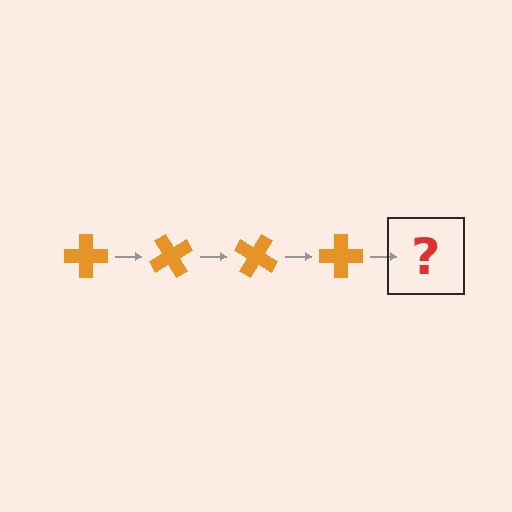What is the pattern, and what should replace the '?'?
The pattern is that the cross rotates 60 degrees each step. The '?' should be an orange cross rotated 240 degrees.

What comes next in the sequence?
The next element should be an orange cross rotated 240 degrees.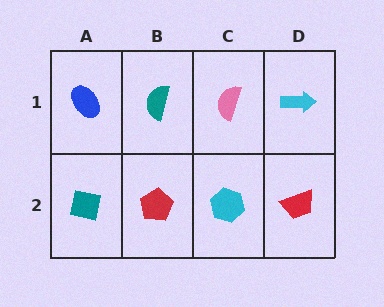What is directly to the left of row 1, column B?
A blue ellipse.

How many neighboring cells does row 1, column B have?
3.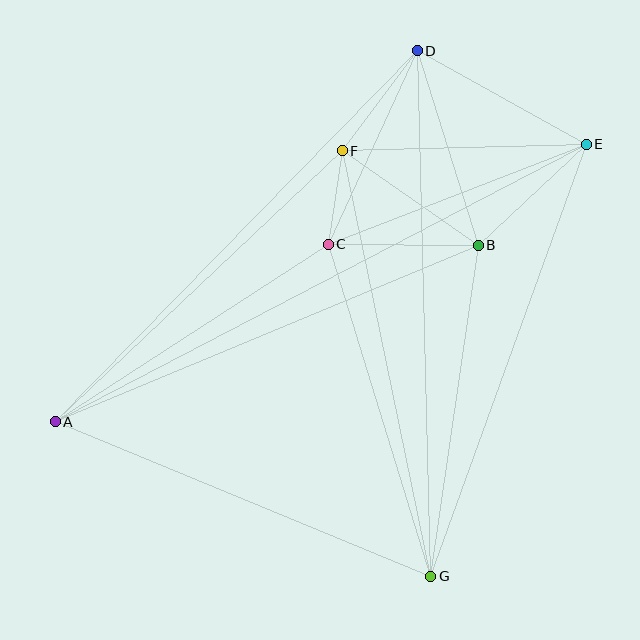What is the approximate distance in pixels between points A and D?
The distance between A and D is approximately 518 pixels.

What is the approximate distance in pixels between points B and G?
The distance between B and G is approximately 335 pixels.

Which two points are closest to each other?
Points C and F are closest to each other.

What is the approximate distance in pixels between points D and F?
The distance between D and F is approximately 125 pixels.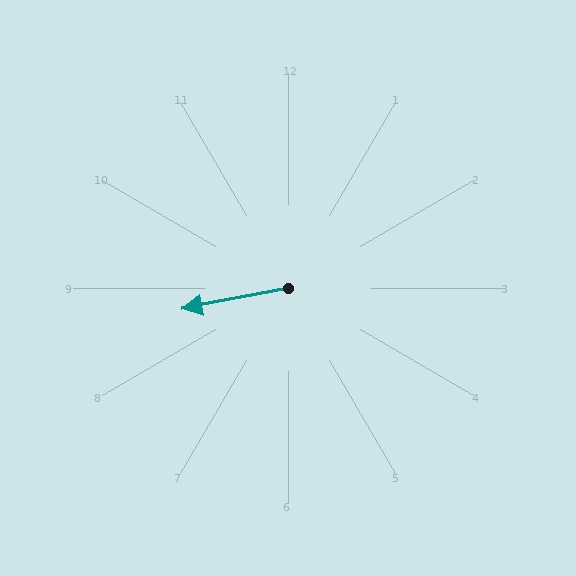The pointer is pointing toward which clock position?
Roughly 9 o'clock.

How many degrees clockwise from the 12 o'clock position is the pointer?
Approximately 259 degrees.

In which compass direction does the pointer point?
West.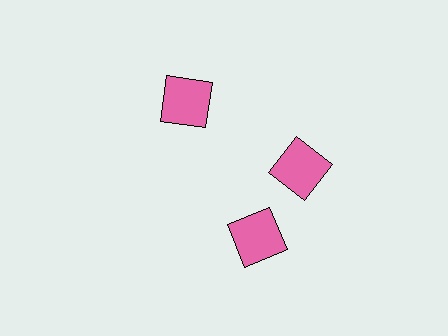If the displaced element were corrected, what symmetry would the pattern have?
It would have 3-fold rotational symmetry — the pattern would map onto itself every 120 degrees.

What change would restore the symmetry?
The symmetry would be restored by rotating it back into even spacing with its neighbors so that all 3 squares sit at equal angles and equal distance from the center.